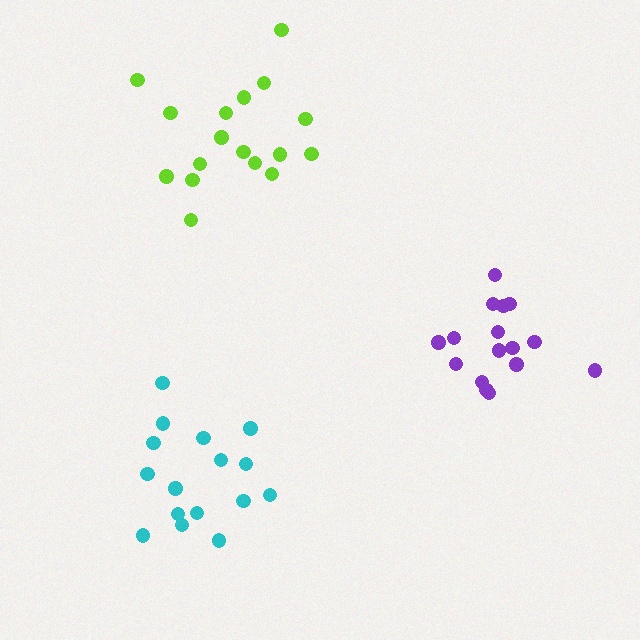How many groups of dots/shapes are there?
There are 3 groups.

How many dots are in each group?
Group 1: 17 dots, Group 2: 16 dots, Group 3: 16 dots (49 total).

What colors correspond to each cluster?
The clusters are colored: lime, cyan, purple.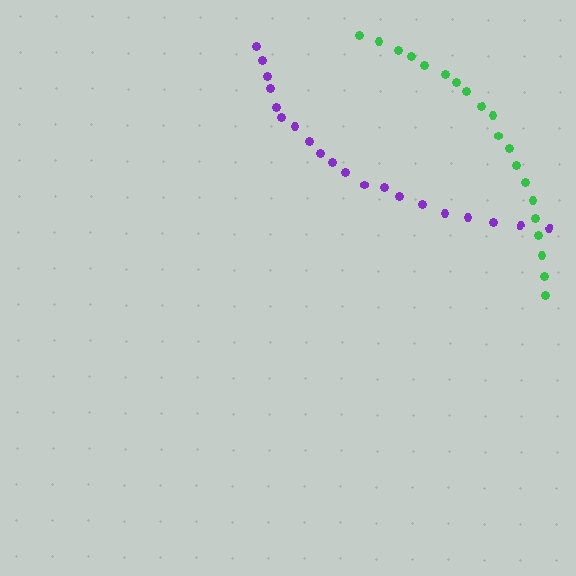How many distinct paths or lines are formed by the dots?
There are 2 distinct paths.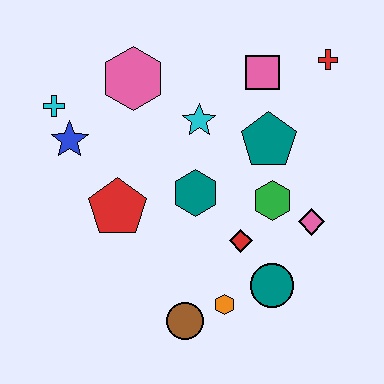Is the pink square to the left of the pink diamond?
Yes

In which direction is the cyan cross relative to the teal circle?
The cyan cross is to the left of the teal circle.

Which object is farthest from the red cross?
The brown circle is farthest from the red cross.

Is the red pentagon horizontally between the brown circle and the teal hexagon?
No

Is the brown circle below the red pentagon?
Yes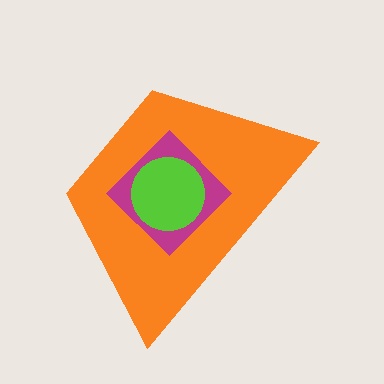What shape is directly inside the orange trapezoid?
The magenta diamond.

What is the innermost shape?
The lime circle.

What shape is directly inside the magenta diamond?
The lime circle.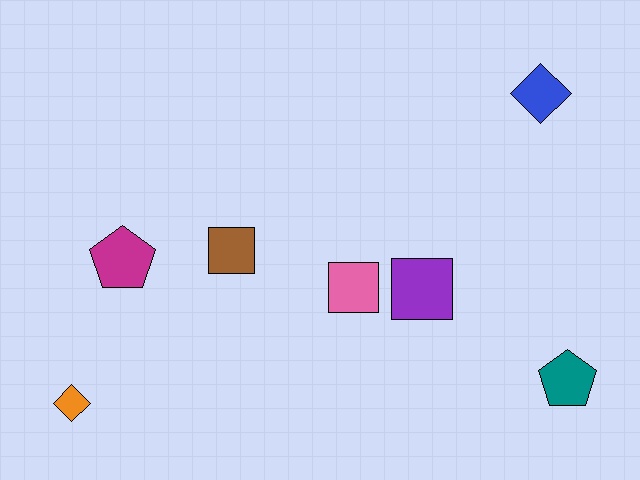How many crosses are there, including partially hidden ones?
There are no crosses.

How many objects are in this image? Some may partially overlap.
There are 7 objects.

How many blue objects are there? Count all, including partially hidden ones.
There is 1 blue object.